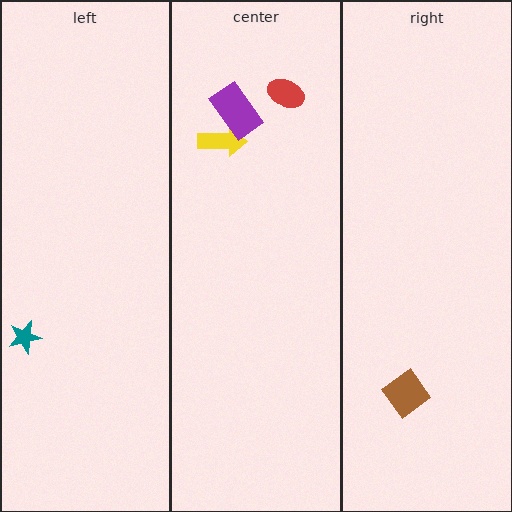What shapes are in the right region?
The brown diamond.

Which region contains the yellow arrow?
The center region.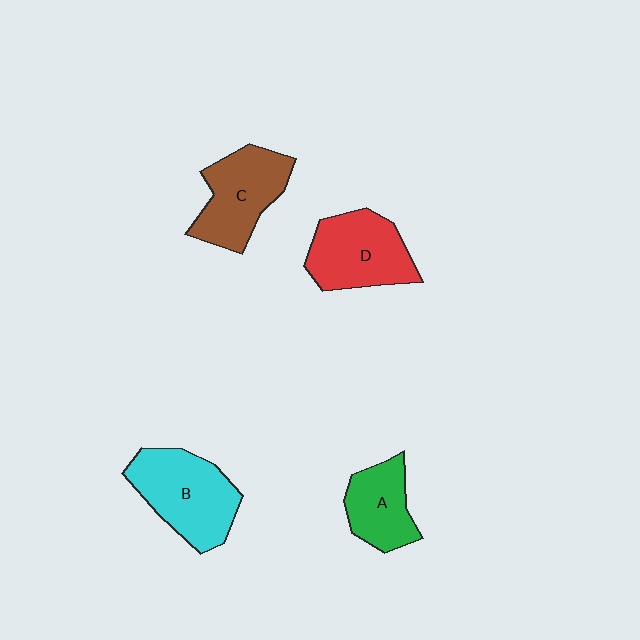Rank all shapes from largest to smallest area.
From largest to smallest: B (cyan), D (red), C (brown), A (green).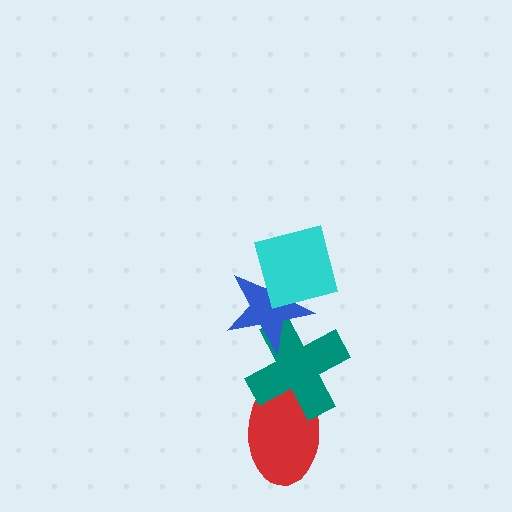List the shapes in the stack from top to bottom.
From top to bottom: the cyan diamond, the blue star, the teal cross, the red ellipse.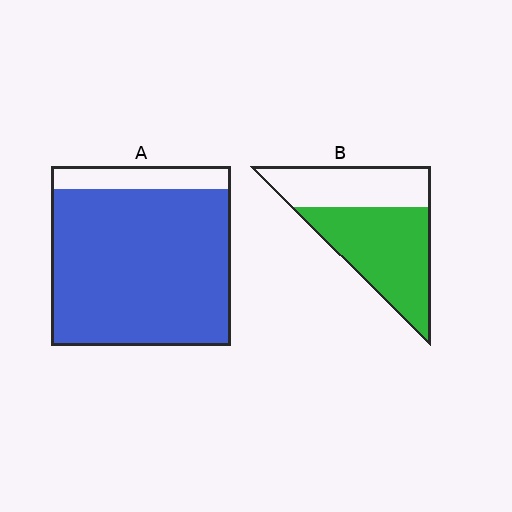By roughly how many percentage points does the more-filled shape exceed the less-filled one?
By roughly 30 percentage points (A over B).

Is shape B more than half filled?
Yes.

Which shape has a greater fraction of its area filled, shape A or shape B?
Shape A.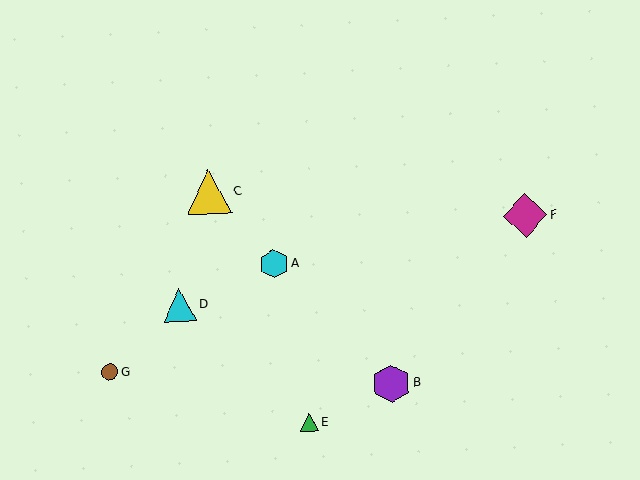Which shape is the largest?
The yellow triangle (labeled C) is the largest.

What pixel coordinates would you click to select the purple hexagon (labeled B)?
Click at (391, 384) to select the purple hexagon B.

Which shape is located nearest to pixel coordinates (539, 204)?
The magenta diamond (labeled F) at (525, 215) is nearest to that location.